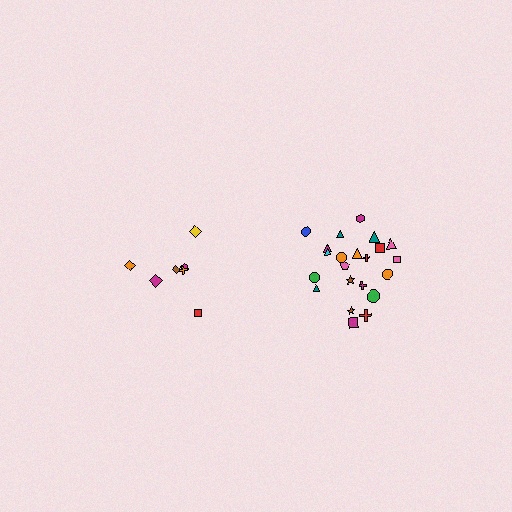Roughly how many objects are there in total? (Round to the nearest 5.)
Roughly 30 objects in total.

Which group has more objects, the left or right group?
The right group.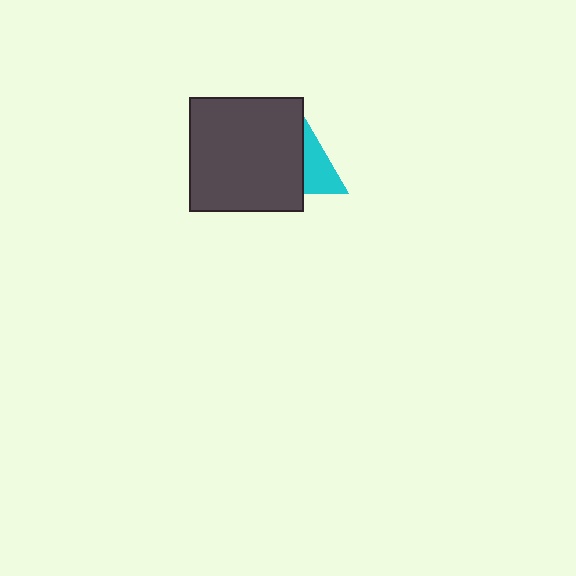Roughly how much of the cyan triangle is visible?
About half of it is visible (roughly 46%).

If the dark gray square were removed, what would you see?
You would see the complete cyan triangle.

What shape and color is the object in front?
The object in front is a dark gray square.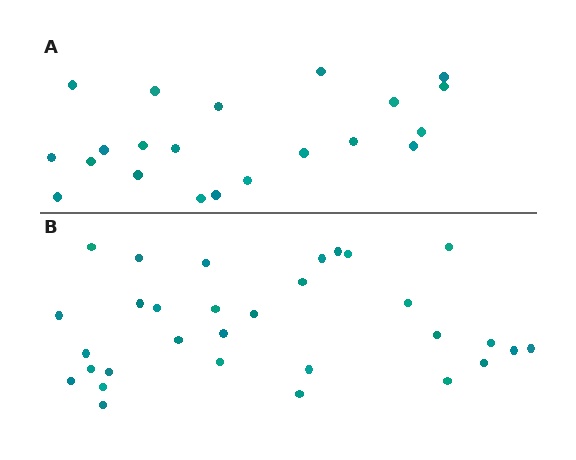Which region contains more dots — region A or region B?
Region B (the bottom region) has more dots.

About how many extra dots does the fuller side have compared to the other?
Region B has roughly 10 or so more dots than region A.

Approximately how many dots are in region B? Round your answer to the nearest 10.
About 30 dots. (The exact count is 31, which rounds to 30.)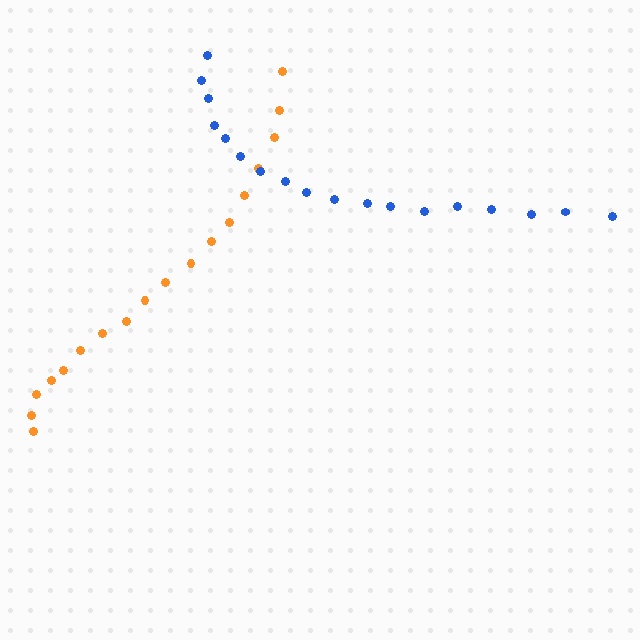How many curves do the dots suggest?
There are 2 distinct paths.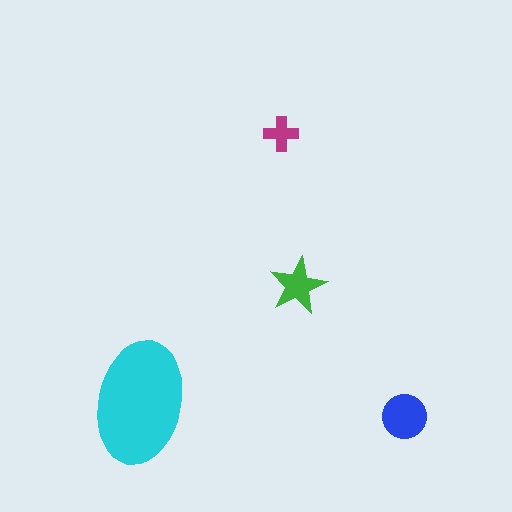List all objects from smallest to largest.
The magenta cross, the green star, the blue circle, the cyan ellipse.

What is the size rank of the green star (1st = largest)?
3rd.